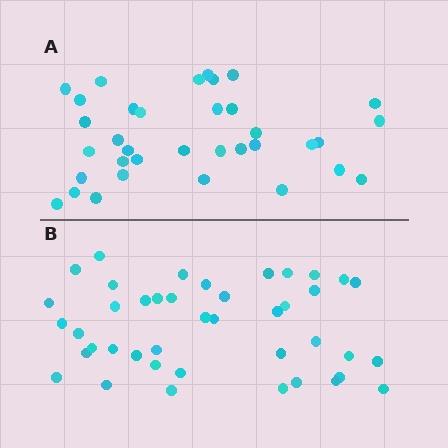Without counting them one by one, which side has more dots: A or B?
Region B (the bottom region) has more dots.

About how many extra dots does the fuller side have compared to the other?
Region B has roughly 8 or so more dots than region A.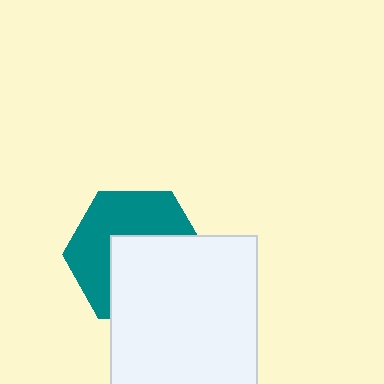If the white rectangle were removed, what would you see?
You would see the complete teal hexagon.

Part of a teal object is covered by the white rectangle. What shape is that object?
It is a hexagon.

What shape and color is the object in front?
The object in front is a white rectangle.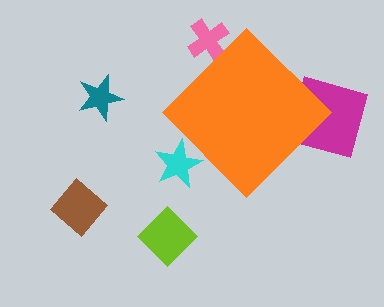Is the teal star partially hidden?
No, the teal star is fully visible.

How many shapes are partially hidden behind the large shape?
3 shapes are partially hidden.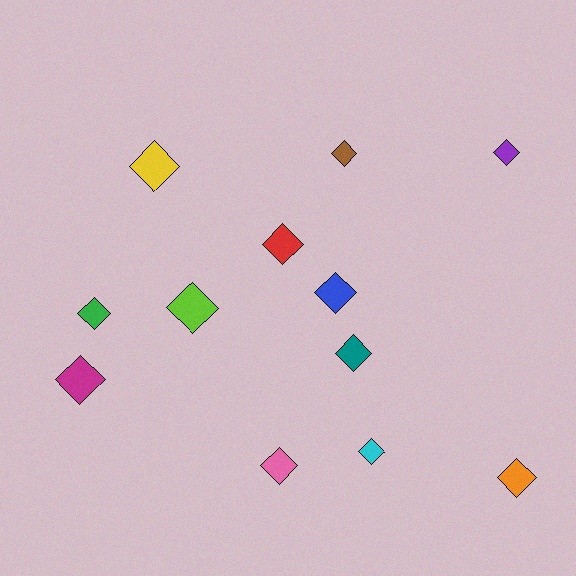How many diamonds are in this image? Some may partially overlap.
There are 12 diamonds.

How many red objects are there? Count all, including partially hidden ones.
There is 1 red object.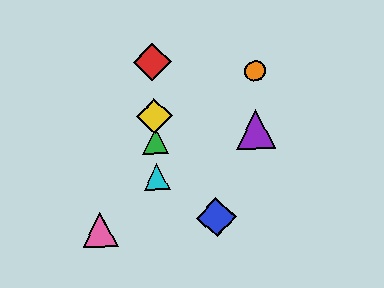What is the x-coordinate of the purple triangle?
The purple triangle is at x≈256.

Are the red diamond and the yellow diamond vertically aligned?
Yes, both are at x≈152.